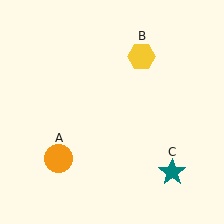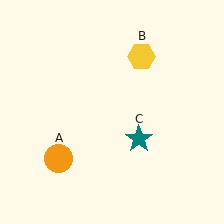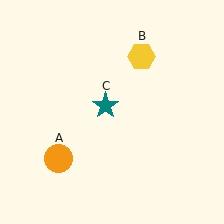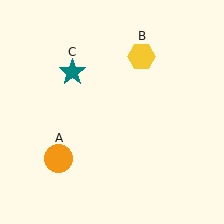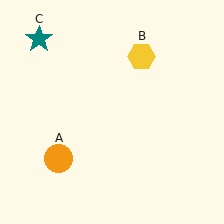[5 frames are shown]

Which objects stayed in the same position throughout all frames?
Orange circle (object A) and yellow hexagon (object B) remained stationary.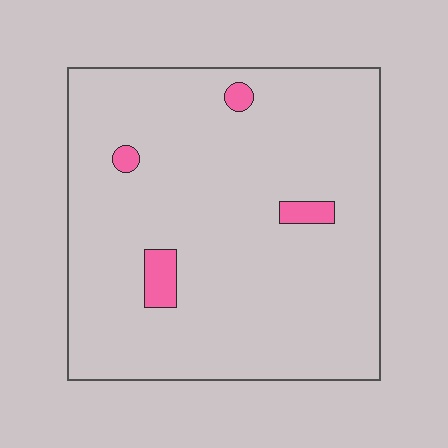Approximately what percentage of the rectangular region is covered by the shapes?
Approximately 5%.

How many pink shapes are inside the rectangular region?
4.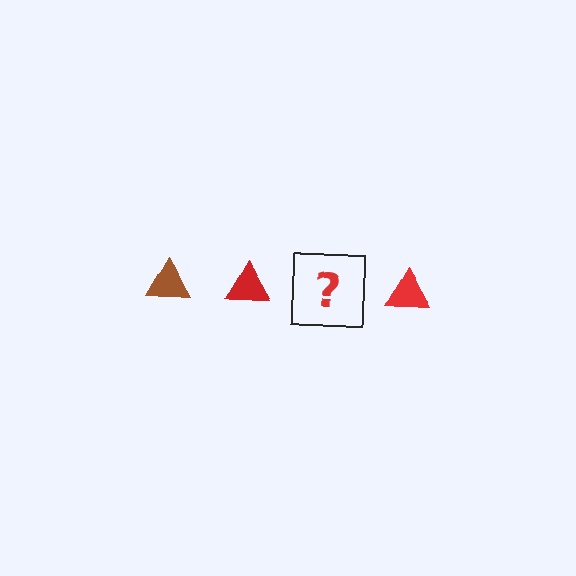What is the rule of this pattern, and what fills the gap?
The rule is that the pattern cycles through brown, red triangles. The gap should be filled with a brown triangle.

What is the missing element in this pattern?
The missing element is a brown triangle.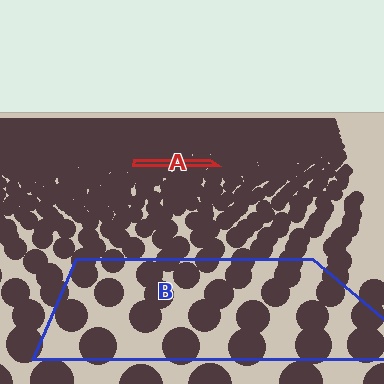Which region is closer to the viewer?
Region B is closer. The texture elements there are larger and more spread out.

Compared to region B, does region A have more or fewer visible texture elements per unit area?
Region A has more texture elements per unit area — they are packed more densely because it is farther away.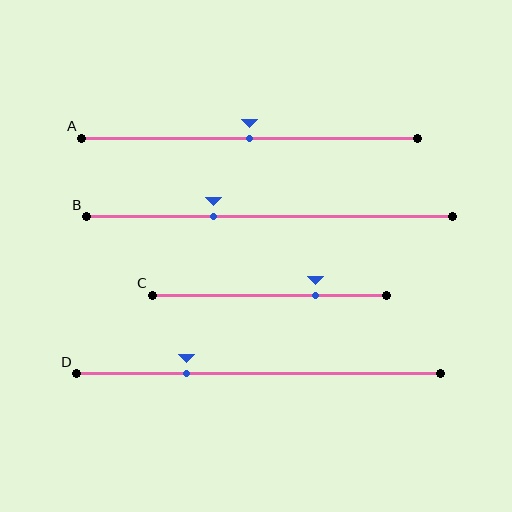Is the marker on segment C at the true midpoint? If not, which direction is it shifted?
No, the marker on segment C is shifted to the right by about 20% of the segment length.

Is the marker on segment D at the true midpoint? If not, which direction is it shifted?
No, the marker on segment D is shifted to the left by about 20% of the segment length.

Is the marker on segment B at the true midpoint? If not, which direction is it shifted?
No, the marker on segment B is shifted to the left by about 15% of the segment length.